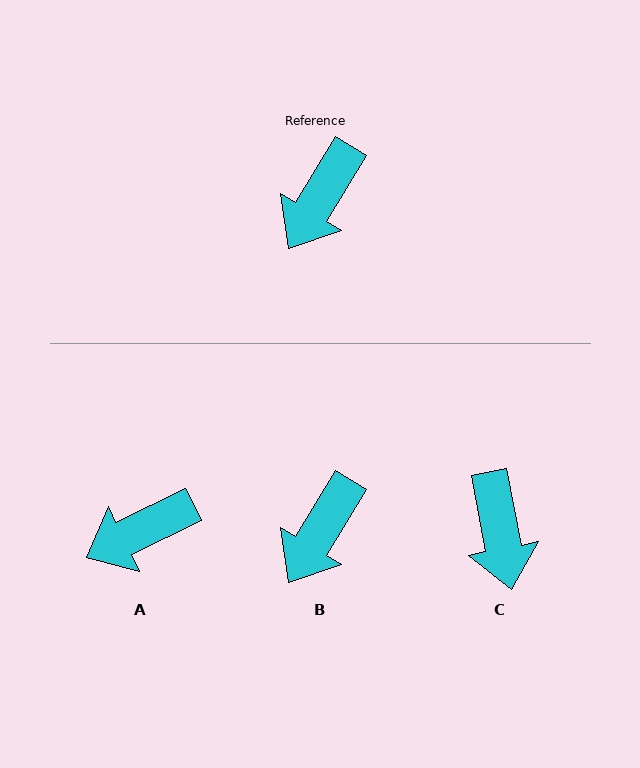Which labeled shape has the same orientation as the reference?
B.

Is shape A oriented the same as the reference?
No, it is off by about 33 degrees.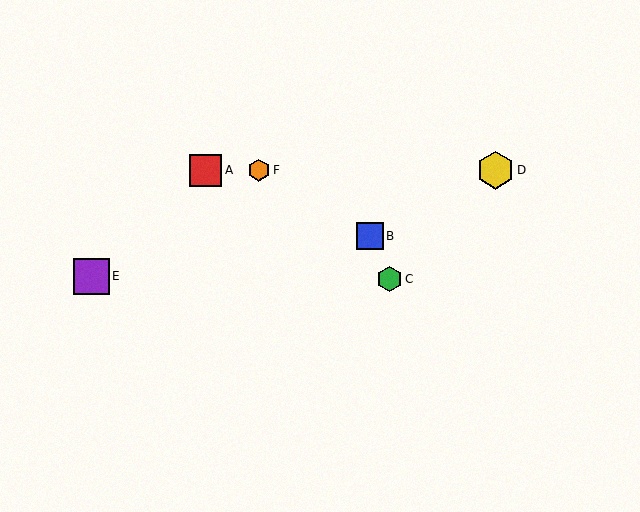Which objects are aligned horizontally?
Objects A, D, F are aligned horizontally.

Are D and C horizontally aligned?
No, D is at y≈170 and C is at y≈279.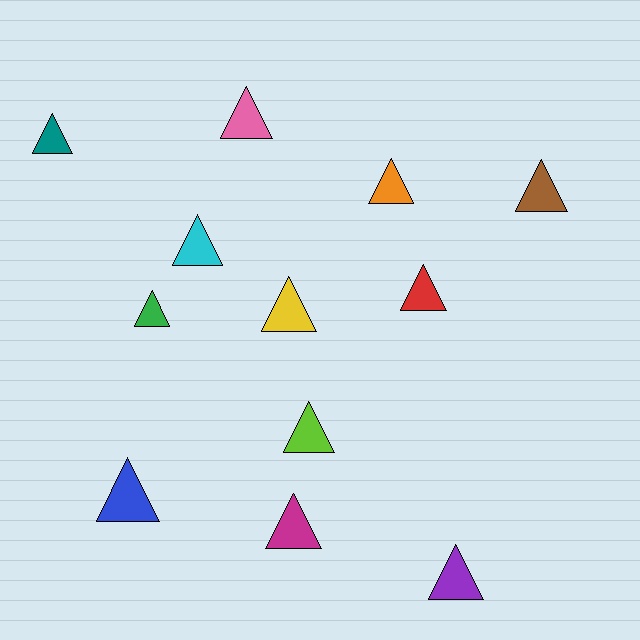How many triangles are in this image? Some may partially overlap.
There are 12 triangles.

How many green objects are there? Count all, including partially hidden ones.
There is 1 green object.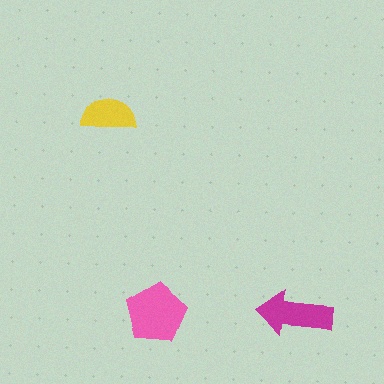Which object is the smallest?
The yellow semicircle.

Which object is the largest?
The pink pentagon.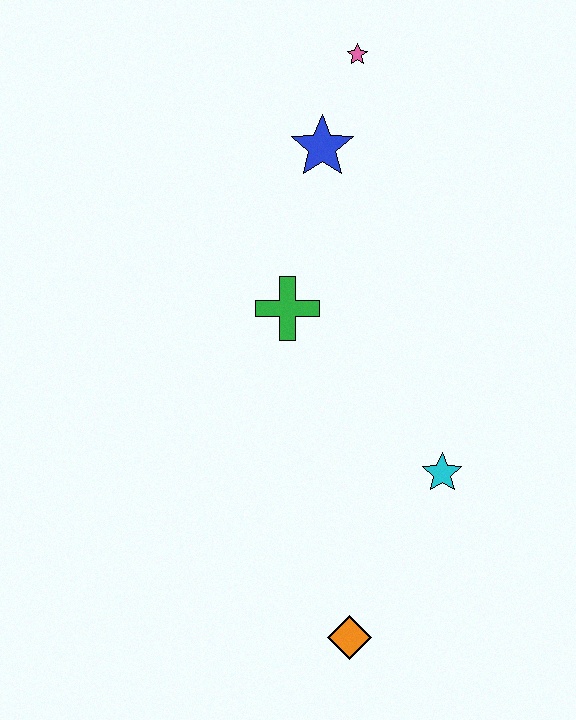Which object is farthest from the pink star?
The orange diamond is farthest from the pink star.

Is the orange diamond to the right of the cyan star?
No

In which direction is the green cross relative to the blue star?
The green cross is below the blue star.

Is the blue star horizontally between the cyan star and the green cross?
Yes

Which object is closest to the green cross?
The blue star is closest to the green cross.